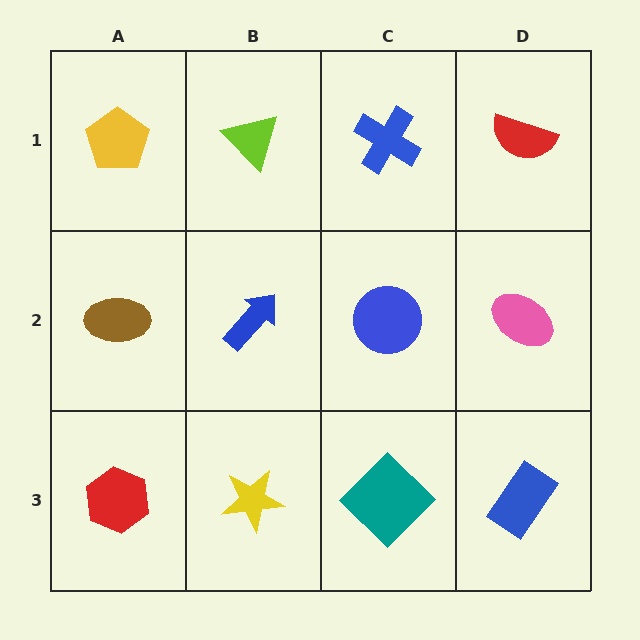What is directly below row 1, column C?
A blue circle.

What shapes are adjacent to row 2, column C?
A blue cross (row 1, column C), a teal diamond (row 3, column C), a blue arrow (row 2, column B), a pink ellipse (row 2, column D).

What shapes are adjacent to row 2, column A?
A yellow pentagon (row 1, column A), a red hexagon (row 3, column A), a blue arrow (row 2, column B).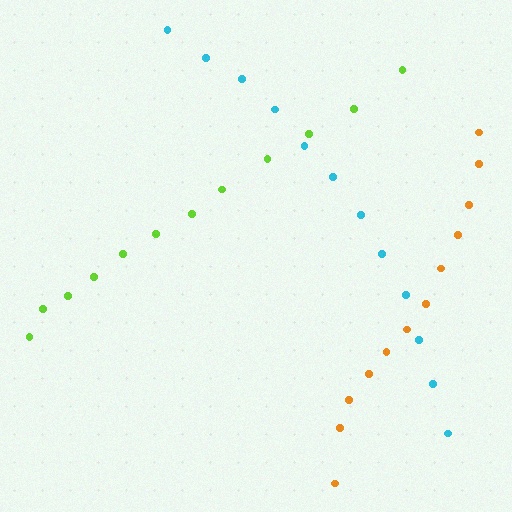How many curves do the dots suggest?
There are 3 distinct paths.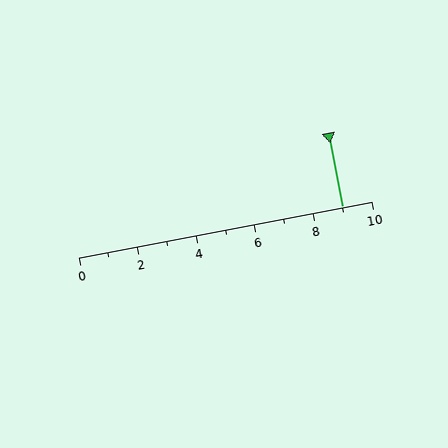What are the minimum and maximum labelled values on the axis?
The axis runs from 0 to 10.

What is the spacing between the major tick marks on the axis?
The major ticks are spaced 2 apart.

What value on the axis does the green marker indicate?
The marker indicates approximately 9.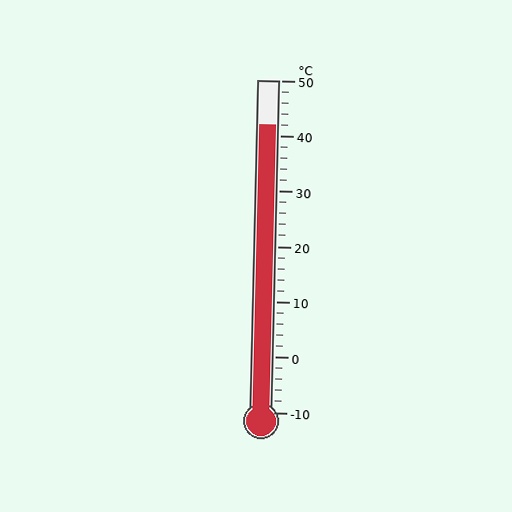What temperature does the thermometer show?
The thermometer shows approximately 42°C.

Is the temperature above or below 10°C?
The temperature is above 10°C.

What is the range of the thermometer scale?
The thermometer scale ranges from -10°C to 50°C.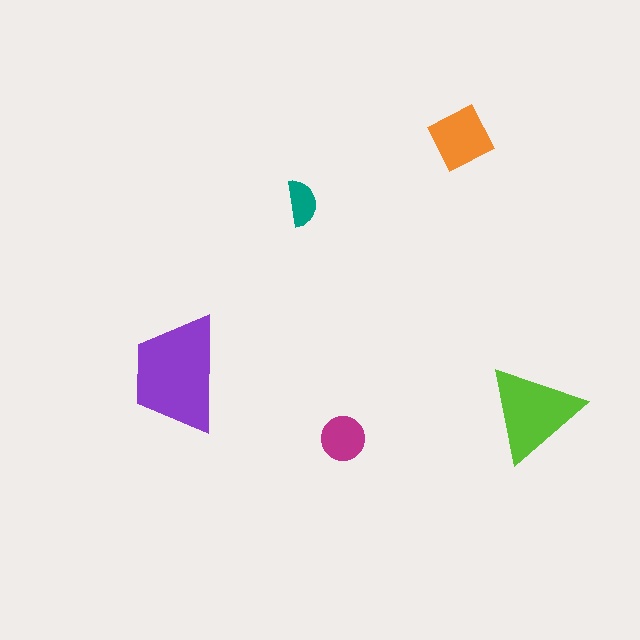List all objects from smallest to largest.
The teal semicircle, the magenta circle, the orange square, the lime triangle, the purple trapezoid.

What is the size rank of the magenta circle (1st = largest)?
4th.